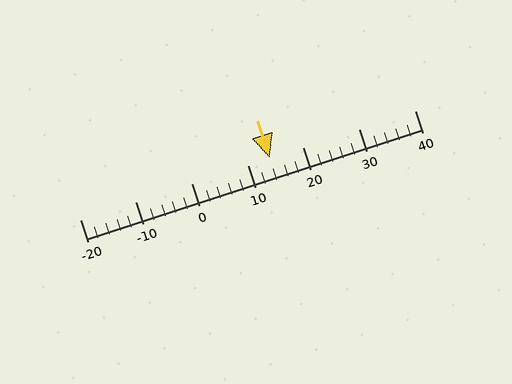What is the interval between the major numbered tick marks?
The major tick marks are spaced 10 units apart.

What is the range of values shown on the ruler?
The ruler shows values from -20 to 40.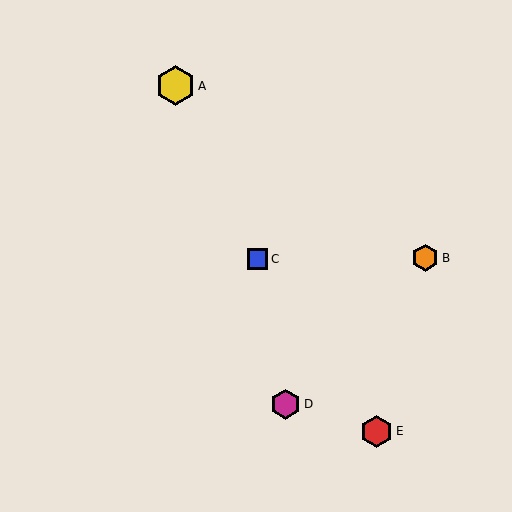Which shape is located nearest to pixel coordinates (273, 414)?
The magenta hexagon (labeled D) at (286, 404) is nearest to that location.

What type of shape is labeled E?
Shape E is a red hexagon.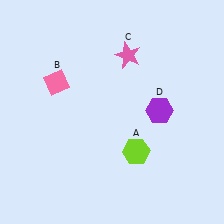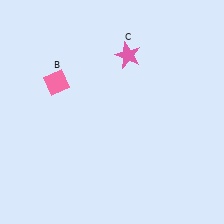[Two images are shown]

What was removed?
The purple hexagon (D), the lime hexagon (A) were removed in Image 2.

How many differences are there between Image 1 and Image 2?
There are 2 differences between the two images.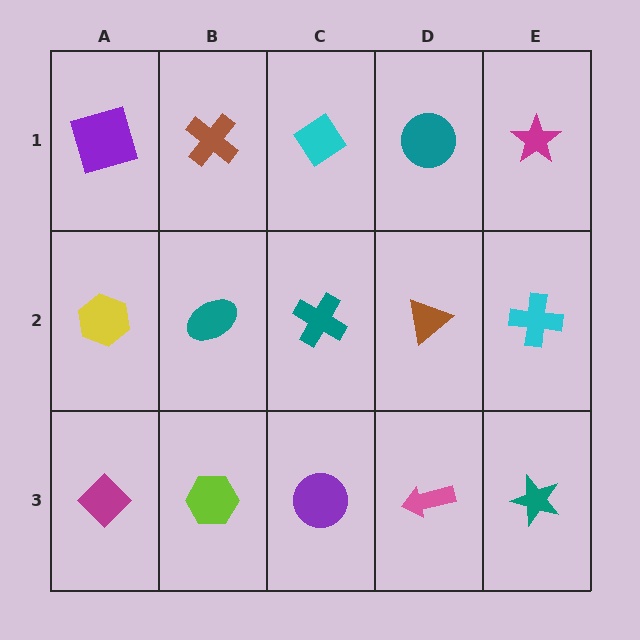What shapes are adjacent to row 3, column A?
A yellow hexagon (row 2, column A), a lime hexagon (row 3, column B).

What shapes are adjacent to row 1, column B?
A teal ellipse (row 2, column B), a purple square (row 1, column A), a cyan diamond (row 1, column C).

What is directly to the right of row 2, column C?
A brown triangle.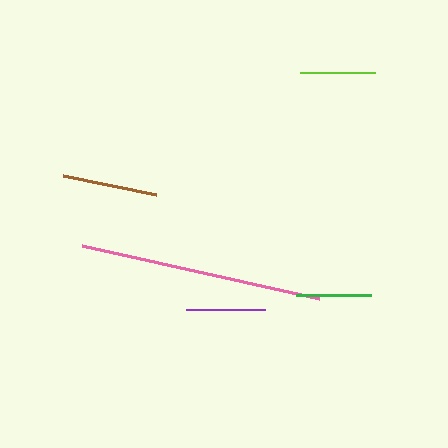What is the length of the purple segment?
The purple segment is approximately 79 pixels long.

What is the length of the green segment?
The green segment is approximately 74 pixels long.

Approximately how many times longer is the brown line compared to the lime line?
The brown line is approximately 1.3 times the length of the lime line.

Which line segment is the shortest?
The green line is the shortest at approximately 74 pixels.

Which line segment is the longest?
The pink line is the longest at approximately 244 pixels.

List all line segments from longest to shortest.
From longest to shortest: pink, brown, purple, lime, green.